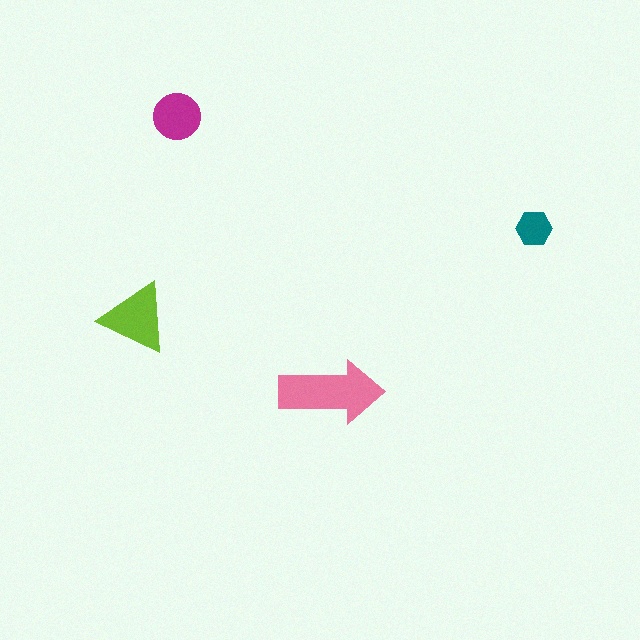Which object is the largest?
The pink arrow.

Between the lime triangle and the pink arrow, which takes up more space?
The pink arrow.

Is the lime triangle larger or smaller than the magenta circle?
Larger.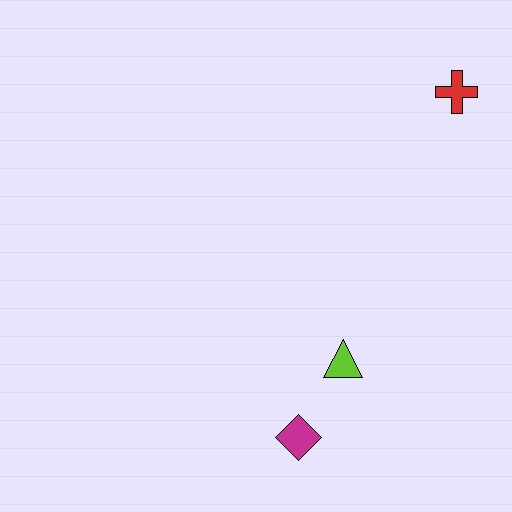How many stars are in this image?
There are no stars.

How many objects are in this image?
There are 3 objects.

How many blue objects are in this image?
There are no blue objects.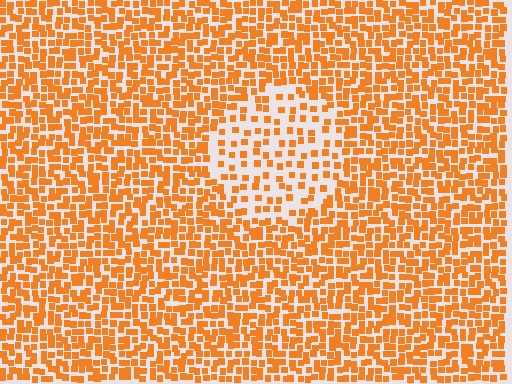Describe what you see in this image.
The image contains small orange elements arranged at two different densities. A circle-shaped region is visible where the elements are less densely packed than the surrounding area.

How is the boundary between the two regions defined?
The boundary is defined by a change in element density (approximately 2.1x ratio). All elements are the same color, size, and shape.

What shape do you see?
I see a circle.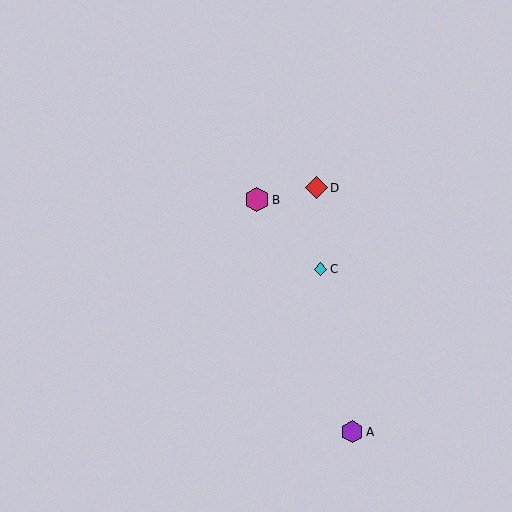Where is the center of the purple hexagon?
The center of the purple hexagon is at (352, 432).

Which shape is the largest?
The magenta hexagon (labeled B) is the largest.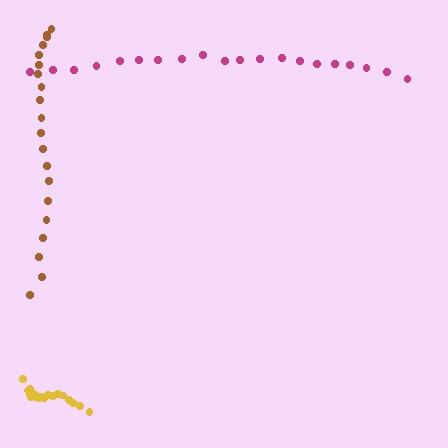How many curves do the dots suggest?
There are 3 distinct paths.